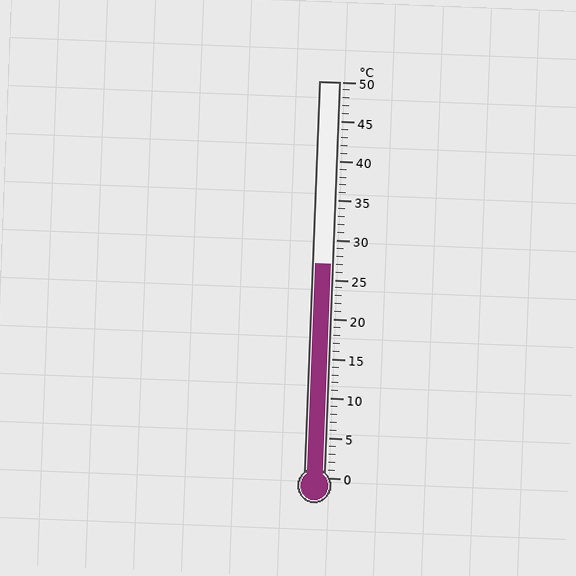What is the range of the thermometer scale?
The thermometer scale ranges from 0°C to 50°C.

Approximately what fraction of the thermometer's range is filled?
The thermometer is filled to approximately 55% of its range.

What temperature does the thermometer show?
The thermometer shows approximately 27°C.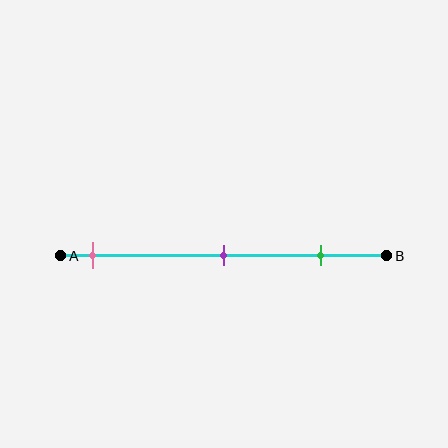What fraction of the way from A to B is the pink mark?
The pink mark is approximately 10% (0.1) of the way from A to B.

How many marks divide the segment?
There are 3 marks dividing the segment.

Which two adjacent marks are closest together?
The purple and green marks are the closest adjacent pair.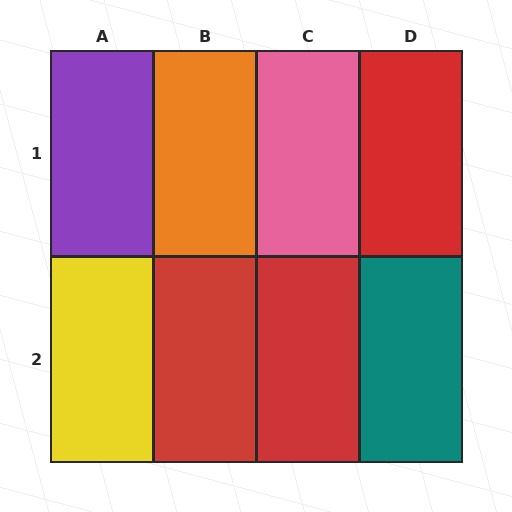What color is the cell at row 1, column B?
Orange.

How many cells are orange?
1 cell is orange.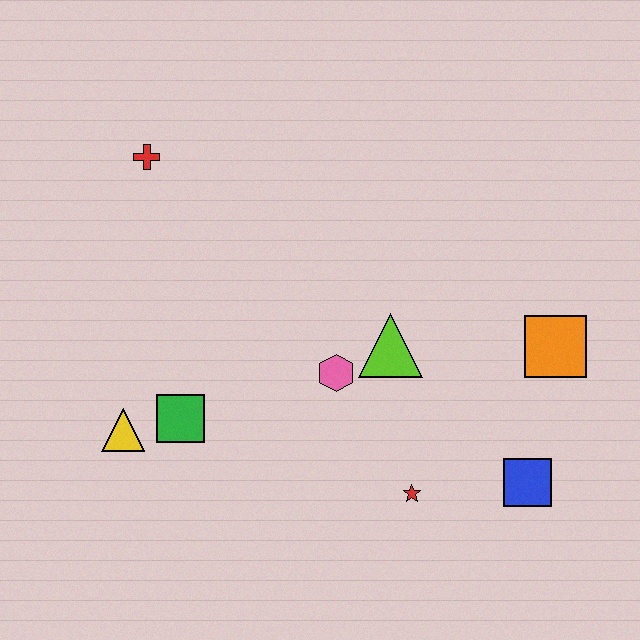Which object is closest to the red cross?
The green square is closest to the red cross.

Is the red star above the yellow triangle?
No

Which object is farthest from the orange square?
The red cross is farthest from the orange square.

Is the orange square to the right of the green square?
Yes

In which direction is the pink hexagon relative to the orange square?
The pink hexagon is to the left of the orange square.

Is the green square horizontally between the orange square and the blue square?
No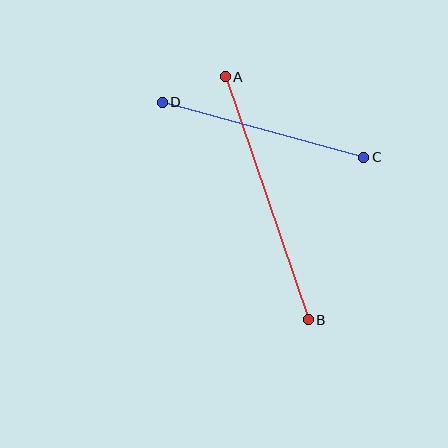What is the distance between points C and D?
The distance is approximately 209 pixels.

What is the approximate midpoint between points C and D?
The midpoint is at approximately (263, 130) pixels.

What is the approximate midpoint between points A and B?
The midpoint is at approximately (267, 198) pixels.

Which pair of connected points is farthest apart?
Points A and B are farthest apart.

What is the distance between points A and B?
The distance is approximately 257 pixels.